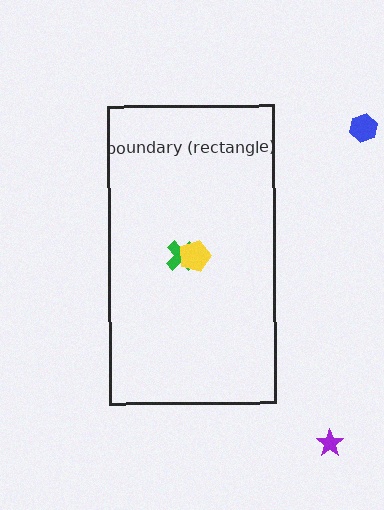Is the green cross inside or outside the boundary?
Inside.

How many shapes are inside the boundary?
2 inside, 2 outside.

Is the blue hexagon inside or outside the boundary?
Outside.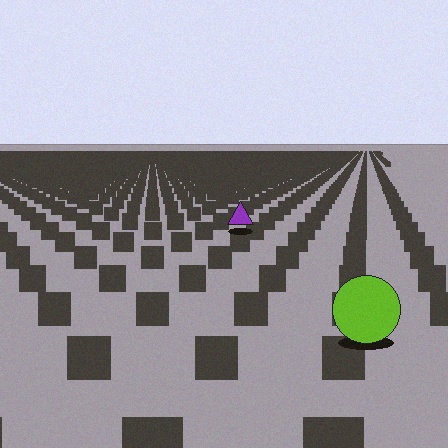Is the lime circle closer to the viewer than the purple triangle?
Yes. The lime circle is closer — you can tell from the texture gradient: the ground texture is coarser near it.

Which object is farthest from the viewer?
The purple triangle is farthest from the viewer. It appears smaller and the ground texture around it is denser.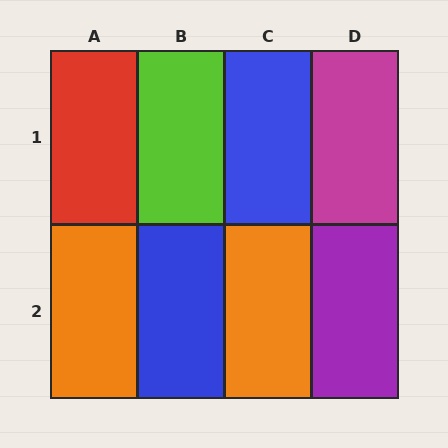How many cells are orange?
2 cells are orange.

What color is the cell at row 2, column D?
Purple.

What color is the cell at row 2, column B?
Blue.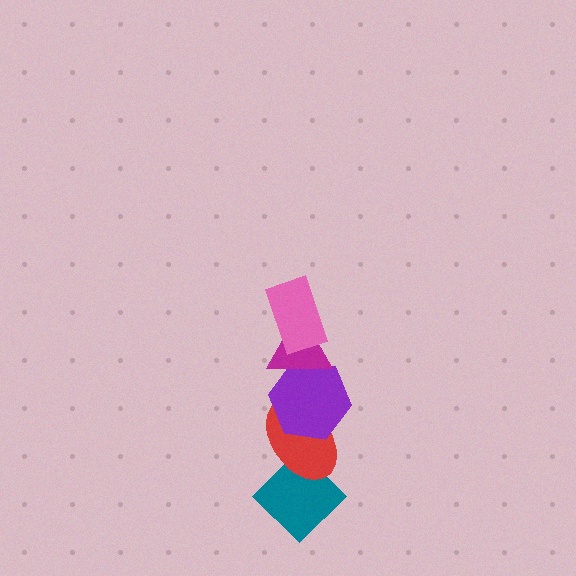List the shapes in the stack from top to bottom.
From top to bottom: the pink rectangle, the magenta triangle, the purple hexagon, the red ellipse, the teal diamond.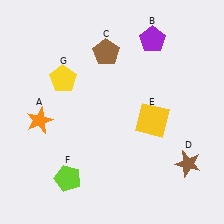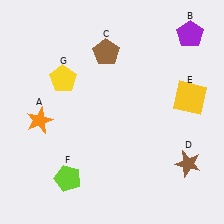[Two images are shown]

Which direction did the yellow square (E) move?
The yellow square (E) moved right.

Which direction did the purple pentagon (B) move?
The purple pentagon (B) moved right.